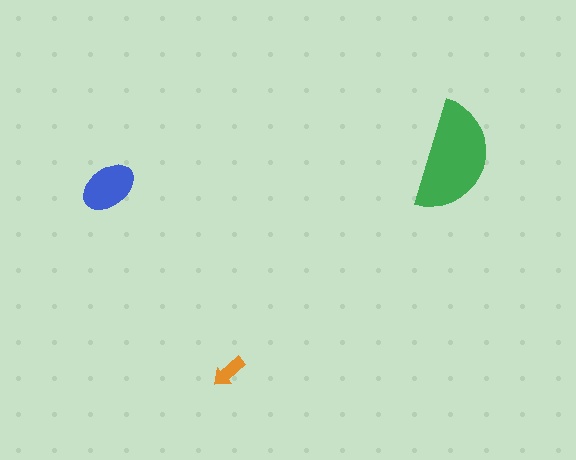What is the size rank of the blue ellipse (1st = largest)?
2nd.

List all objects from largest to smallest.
The green semicircle, the blue ellipse, the orange arrow.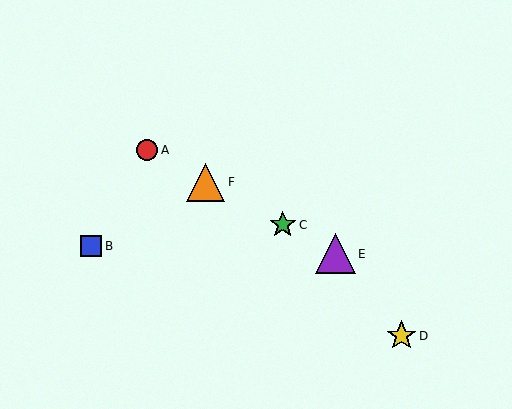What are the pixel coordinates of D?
Object D is at (401, 336).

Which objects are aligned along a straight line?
Objects A, C, E, F are aligned along a straight line.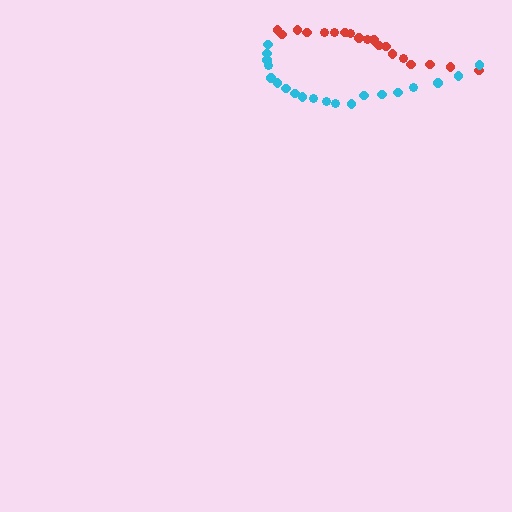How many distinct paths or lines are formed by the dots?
There are 2 distinct paths.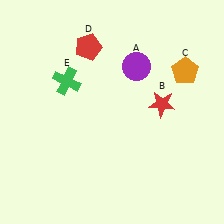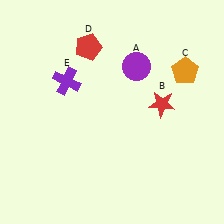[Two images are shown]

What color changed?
The cross (E) changed from green in Image 1 to purple in Image 2.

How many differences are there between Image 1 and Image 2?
There is 1 difference between the two images.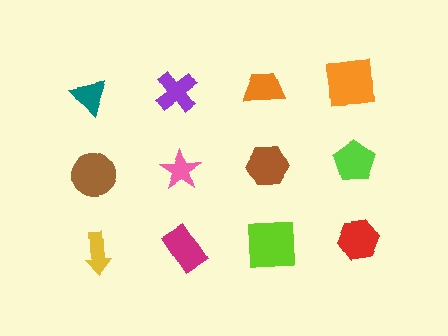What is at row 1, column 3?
An orange trapezoid.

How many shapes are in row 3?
4 shapes.